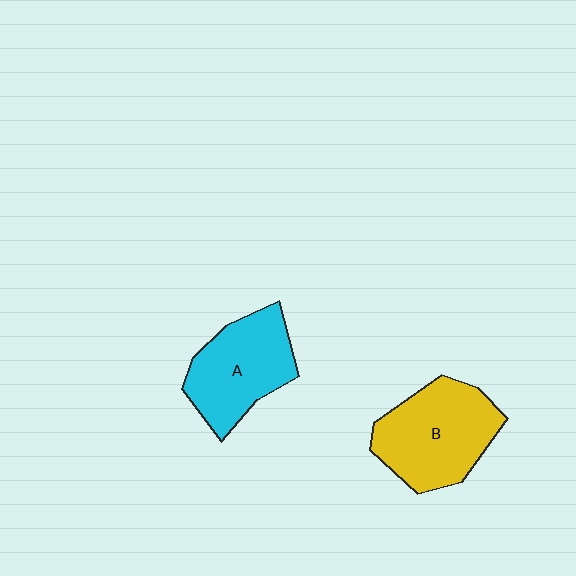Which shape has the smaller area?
Shape A (cyan).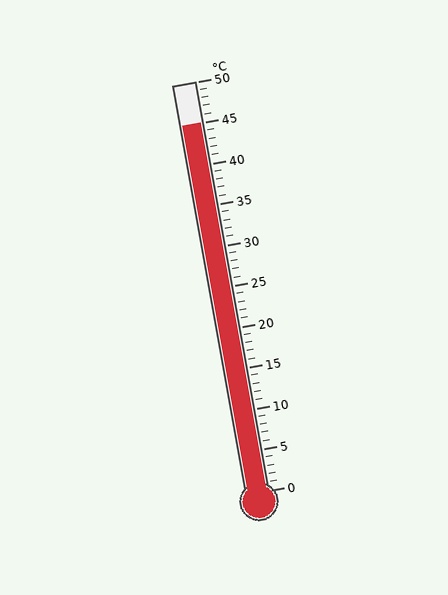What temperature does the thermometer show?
The thermometer shows approximately 45°C.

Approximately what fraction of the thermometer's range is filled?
The thermometer is filled to approximately 90% of its range.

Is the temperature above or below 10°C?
The temperature is above 10°C.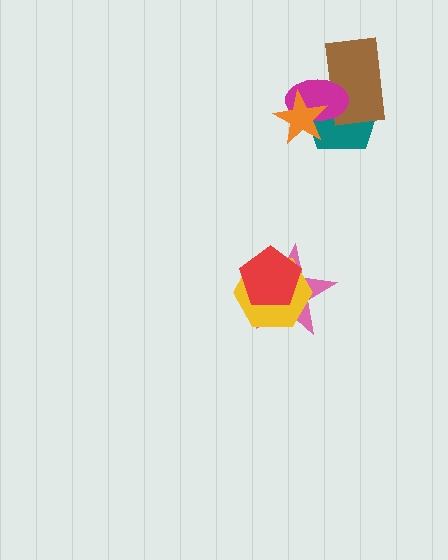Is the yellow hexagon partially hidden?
Yes, it is partially covered by another shape.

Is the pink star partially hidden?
Yes, it is partially covered by another shape.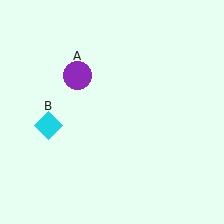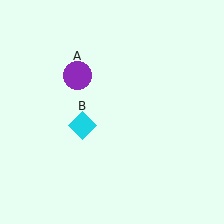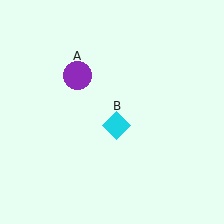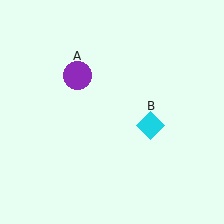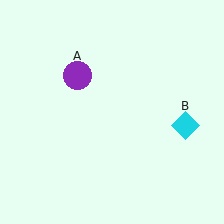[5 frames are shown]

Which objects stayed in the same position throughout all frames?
Purple circle (object A) remained stationary.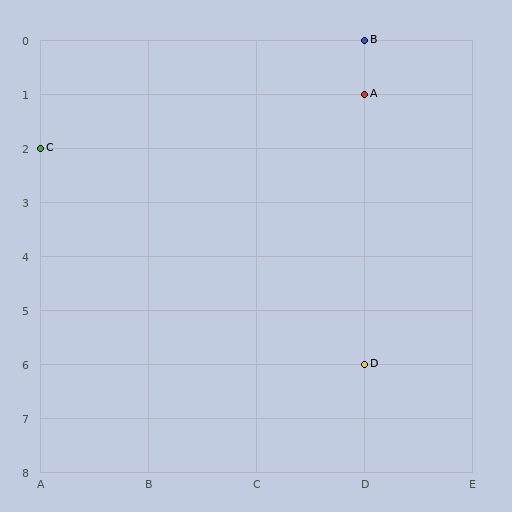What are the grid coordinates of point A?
Point A is at grid coordinates (D, 1).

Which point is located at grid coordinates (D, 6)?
Point D is at (D, 6).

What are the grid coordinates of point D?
Point D is at grid coordinates (D, 6).